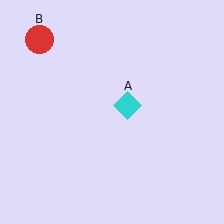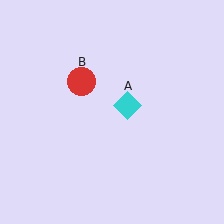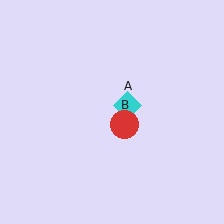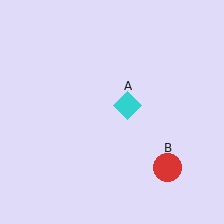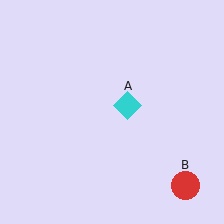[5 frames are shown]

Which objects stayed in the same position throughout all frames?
Cyan diamond (object A) remained stationary.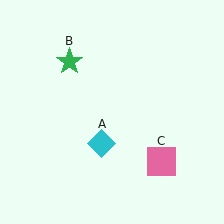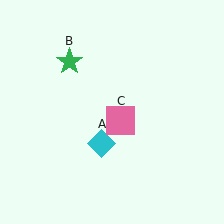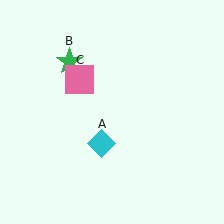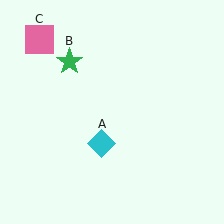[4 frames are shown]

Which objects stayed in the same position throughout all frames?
Cyan diamond (object A) and green star (object B) remained stationary.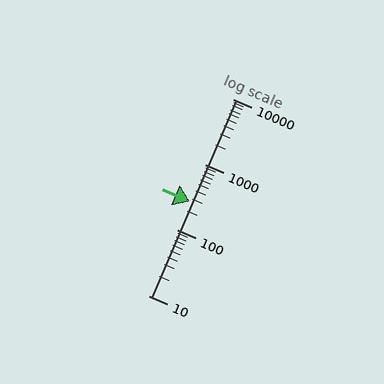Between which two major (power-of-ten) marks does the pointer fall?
The pointer is between 100 and 1000.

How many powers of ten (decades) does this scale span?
The scale spans 3 decades, from 10 to 10000.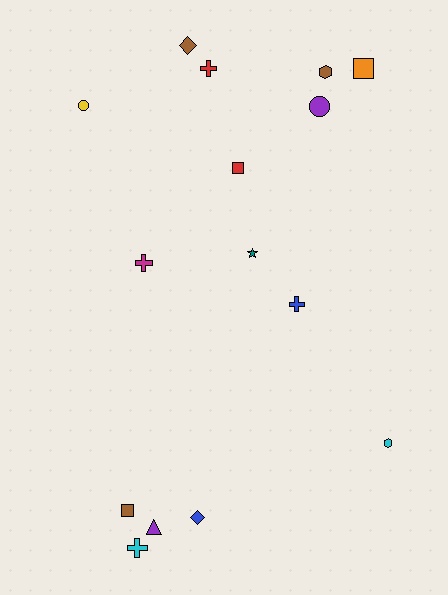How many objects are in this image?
There are 15 objects.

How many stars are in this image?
There is 1 star.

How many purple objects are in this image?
There are 2 purple objects.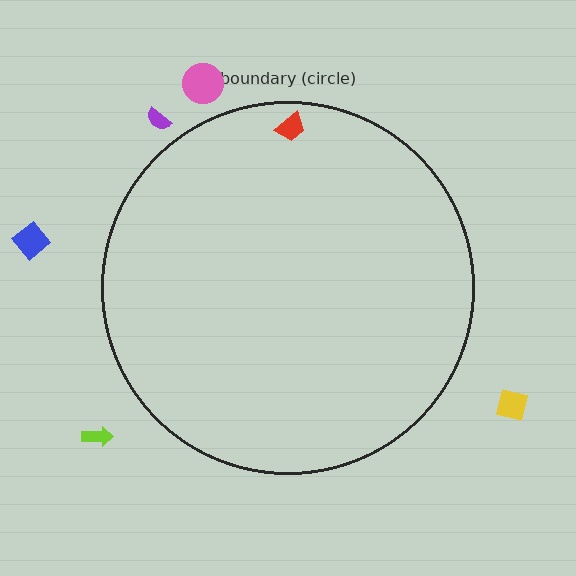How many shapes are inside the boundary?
1 inside, 5 outside.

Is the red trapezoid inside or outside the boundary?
Inside.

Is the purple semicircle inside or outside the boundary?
Outside.